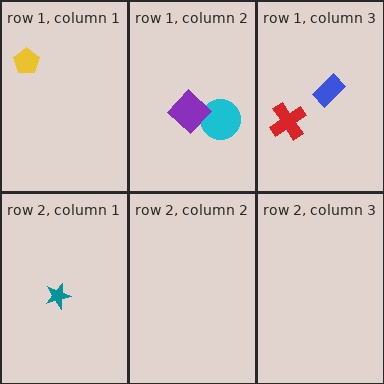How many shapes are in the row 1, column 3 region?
2.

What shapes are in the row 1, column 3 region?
The blue rectangle, the red cross.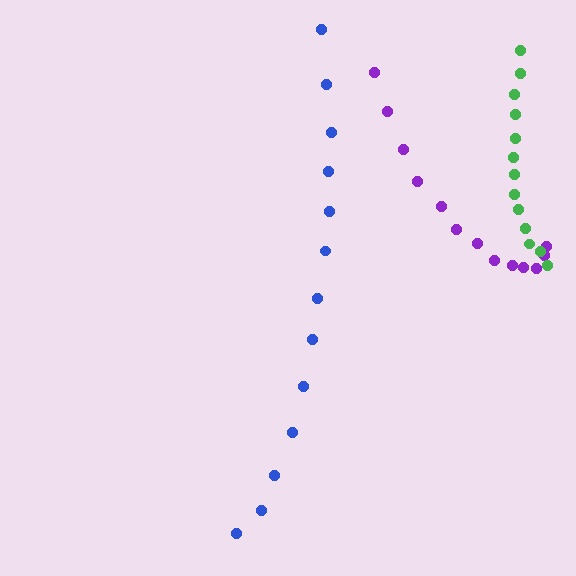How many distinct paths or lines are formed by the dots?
There are 3 distinct paths.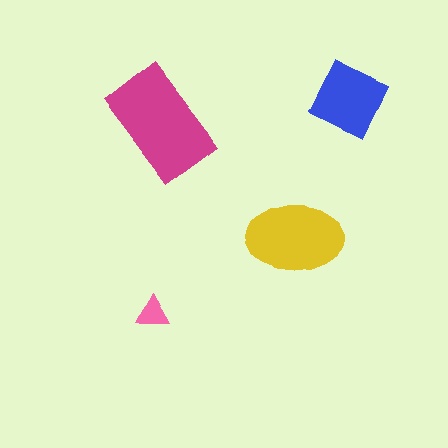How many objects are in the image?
There are 4 objects in the image.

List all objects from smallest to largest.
The pink triangle, the blue diamond, the yellow ellipse, the magenta rectangle.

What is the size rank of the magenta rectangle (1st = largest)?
1st.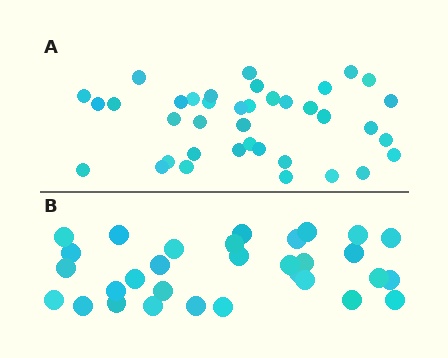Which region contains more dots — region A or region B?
Region A (the top region) has more dots.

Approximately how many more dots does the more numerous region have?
Region A has roughly 8 or so more dots than region B.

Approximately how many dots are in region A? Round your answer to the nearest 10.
About 40 dots. (The exact count is 38, which rounds to 40.)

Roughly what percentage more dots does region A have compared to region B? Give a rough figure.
About 25% more.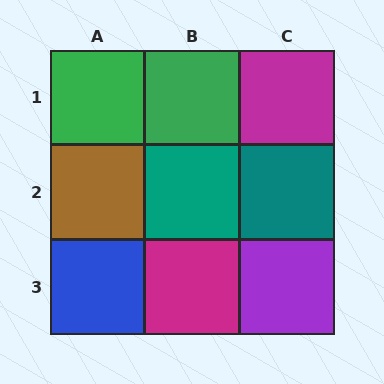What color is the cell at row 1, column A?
Green.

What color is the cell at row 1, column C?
Magenta.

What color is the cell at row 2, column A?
Brown.